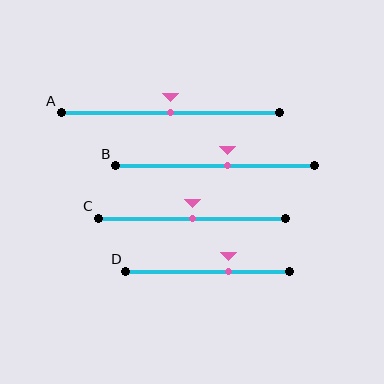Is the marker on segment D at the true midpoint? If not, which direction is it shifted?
No, the marker on segment D is shifted to the right by about 13% of the segment length.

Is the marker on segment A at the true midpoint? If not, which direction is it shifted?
Yes, the marker on segment A is at the true midpoint.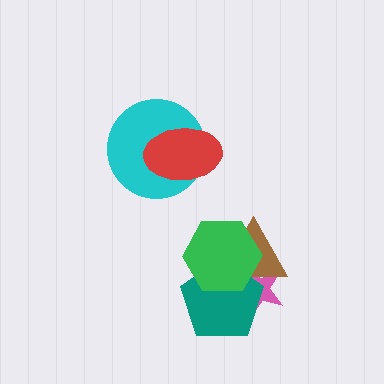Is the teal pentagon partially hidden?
Yes, it is partially covered by another shape.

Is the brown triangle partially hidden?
Yes, it is partially covered by another shape.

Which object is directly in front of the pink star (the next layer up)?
The teal pentagon is directly in front of the pink star.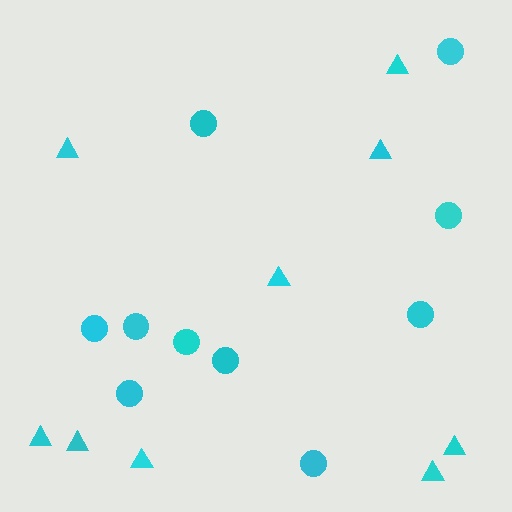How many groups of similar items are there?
There are 2 groups: one group of circles (10) and one group of triangles (9).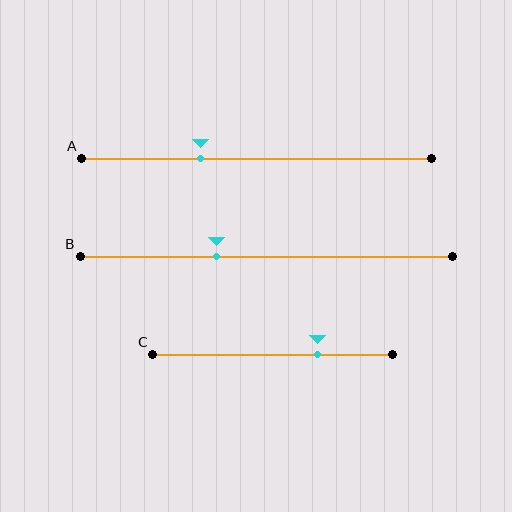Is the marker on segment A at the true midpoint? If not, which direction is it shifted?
No, the marker on segment A is shifted to the left by about 16% of the segment length.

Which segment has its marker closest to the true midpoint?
Segment B has its marker closest to the true midpoint.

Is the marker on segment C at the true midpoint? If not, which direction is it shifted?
No, the marker on segment C is shifted to the right by about 19% of the segment length.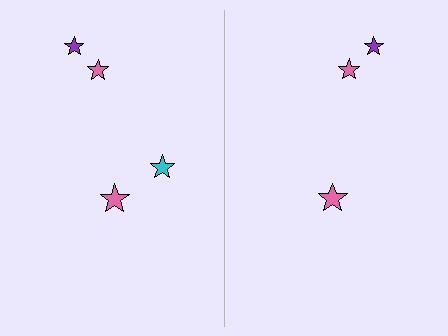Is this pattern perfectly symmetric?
No, the pattern is not perfectly symmetric. A cyan star is missing from the right side.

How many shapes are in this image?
There are 7 shapes in this image.